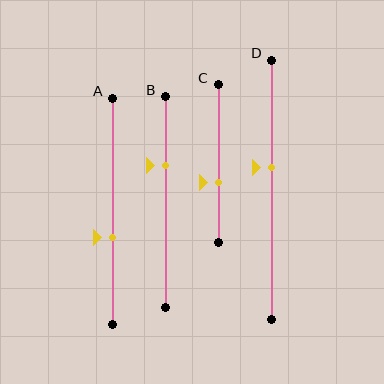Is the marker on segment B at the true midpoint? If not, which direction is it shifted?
No, the marker on segment B is shifted upward by about 17% of the segment length.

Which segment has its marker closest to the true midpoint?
Segment D has its marker closest to the true midpoint.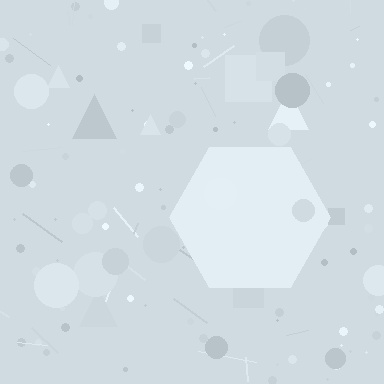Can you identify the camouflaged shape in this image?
The camouflaged shape is a hexagon.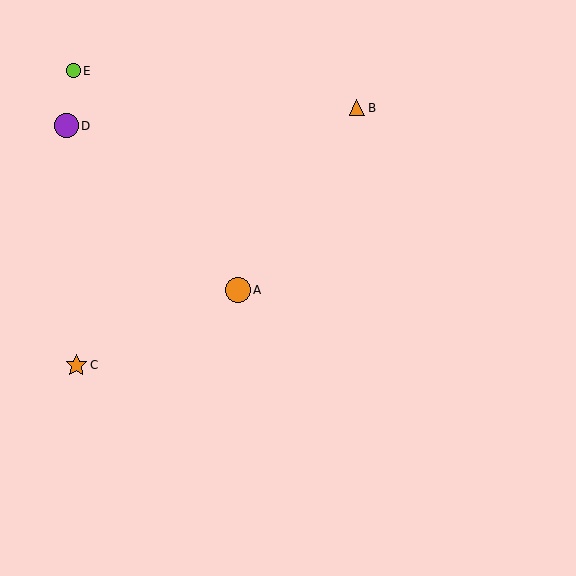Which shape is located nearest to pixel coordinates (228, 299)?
The orange circle (labeled A) at (238, 290) is nearest to that location.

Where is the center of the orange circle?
The center of the orange circle is at (238, 290).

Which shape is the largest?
The orange circle (labeled A) is the largest.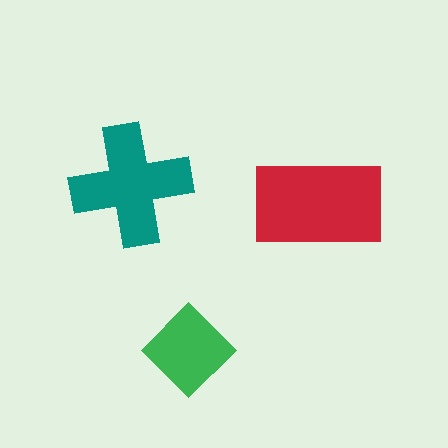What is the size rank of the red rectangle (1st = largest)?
1st.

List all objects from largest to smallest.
The red rectangle, the teal cross, the green diamond.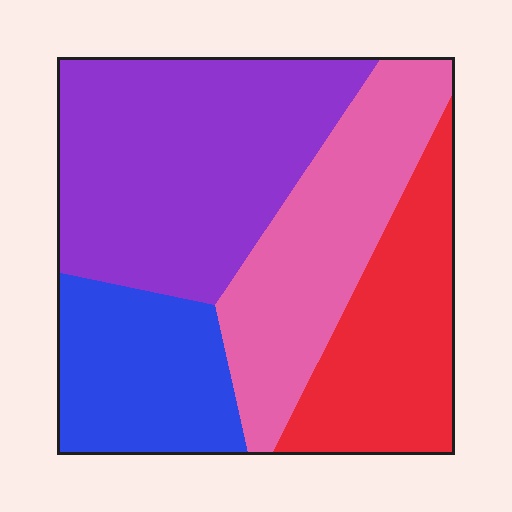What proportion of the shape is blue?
Blue takes up about one sixth (1/6) of the shape.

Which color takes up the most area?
Purple, at roughly 35%.